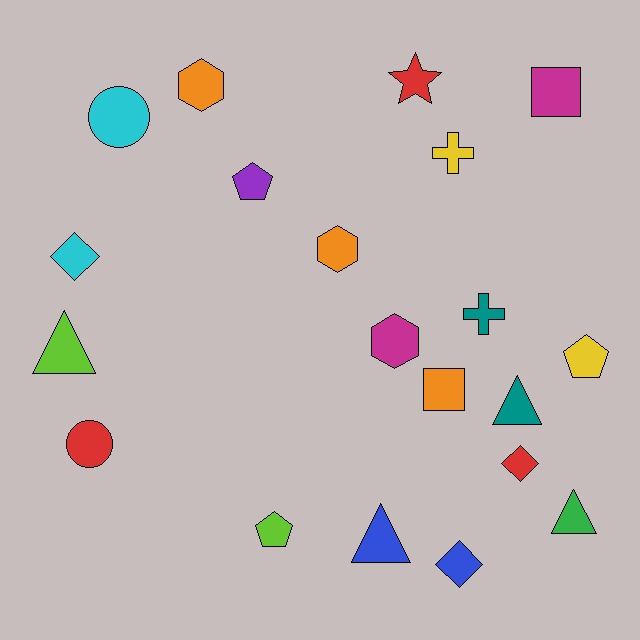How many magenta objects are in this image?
There are 2 magenta objects.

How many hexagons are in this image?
There are 3 hexagons.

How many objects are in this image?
There are 20 objects.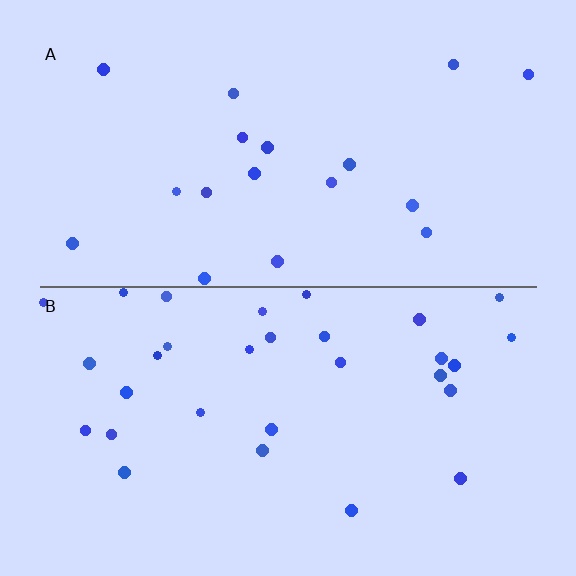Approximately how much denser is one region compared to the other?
Approximately 1.7× — region B over region A.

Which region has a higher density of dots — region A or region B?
B (the bottom).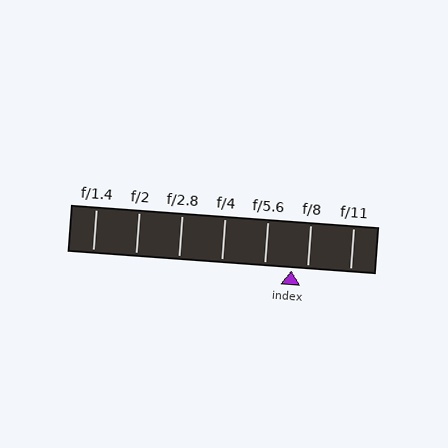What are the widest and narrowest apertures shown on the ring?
The widest aperture shown is f/1.4 and the narrowest is f/11.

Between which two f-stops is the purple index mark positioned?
The index mark is between f/5.6 and f/8.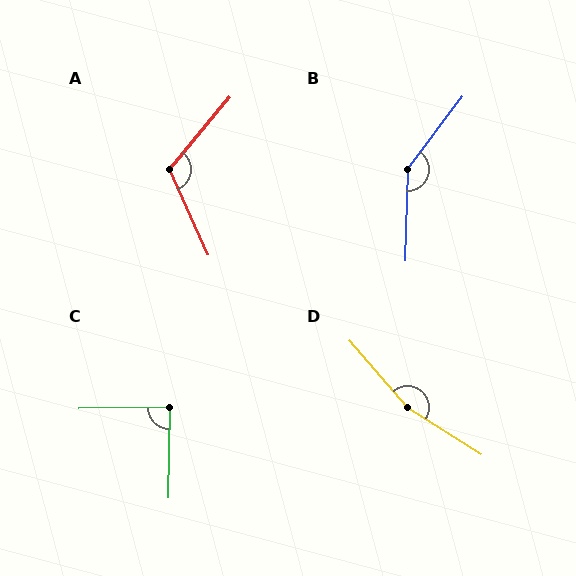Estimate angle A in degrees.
Approximately 116 degrees.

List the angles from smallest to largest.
C (88°), A (116°), B (144°), D (163°).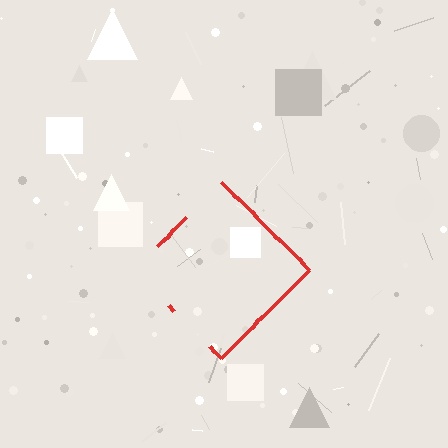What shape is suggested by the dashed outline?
The dashed outline suggests a diamond.